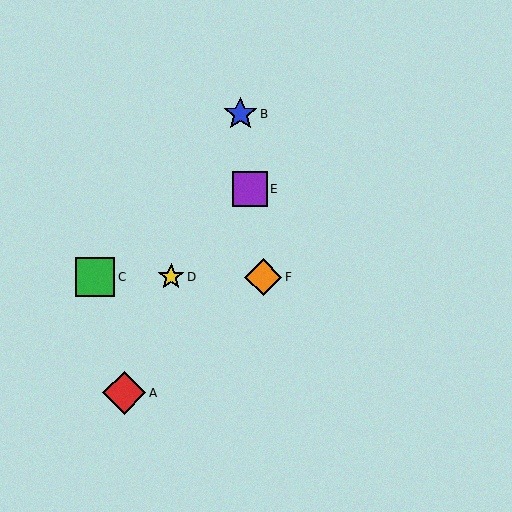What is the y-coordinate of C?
Object C is at y≈277.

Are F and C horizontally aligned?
Yes, both are at y≈277.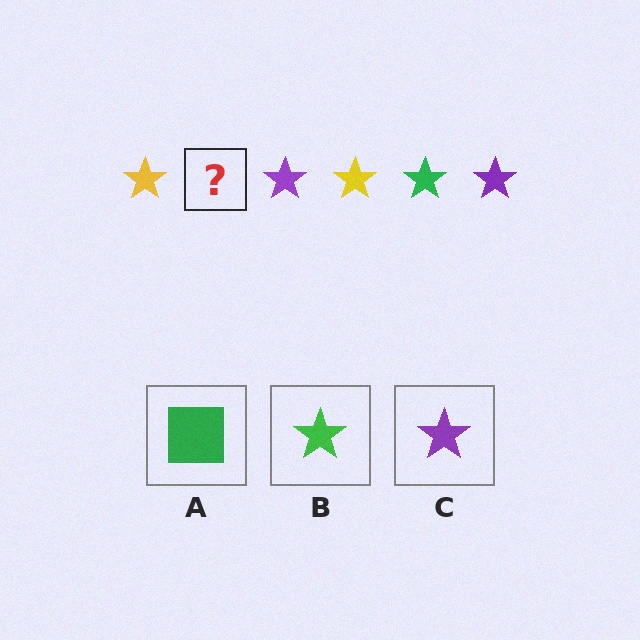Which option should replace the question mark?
Option B.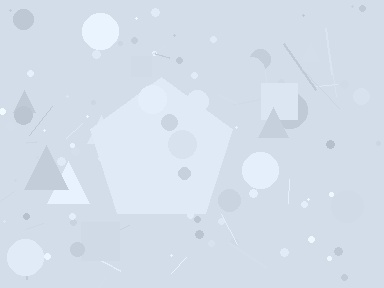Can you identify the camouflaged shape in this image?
The camouflaged shape is a pentagon.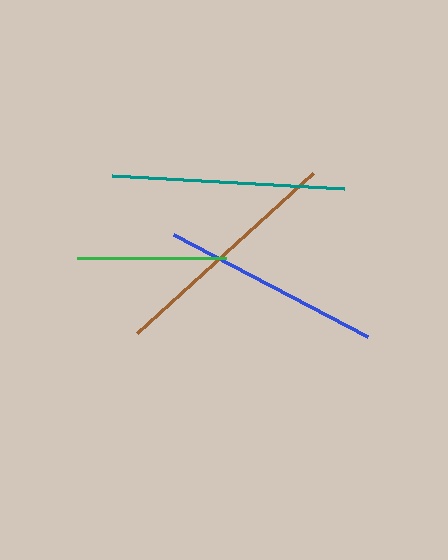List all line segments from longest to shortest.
From longest to shortest: brown, teal, blue, green.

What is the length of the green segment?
The green segment is approximately 149 pixels long.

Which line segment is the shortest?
The green line is the shortest at approximately 149 pixels.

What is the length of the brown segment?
The brown segment is approximately 238 pixels long.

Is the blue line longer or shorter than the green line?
The blue line is longer than the green line.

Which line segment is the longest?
The brown line is the longest at approximately 238 pixels.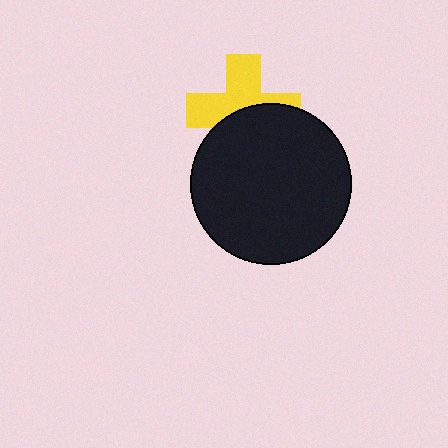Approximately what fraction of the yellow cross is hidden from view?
Roughly 45% of the yellow cross is hidden behind the black circle.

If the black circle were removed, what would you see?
You would see the complete yellow cross.